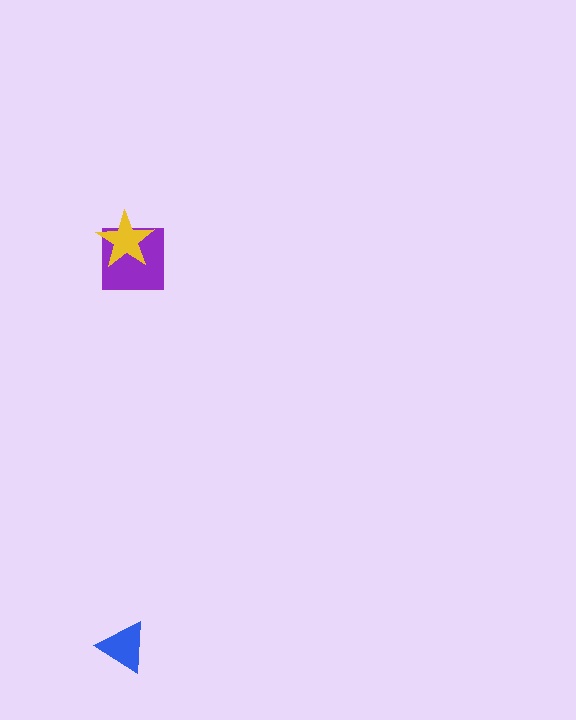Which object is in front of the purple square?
The yellow star is in front of the purple square.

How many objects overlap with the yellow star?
1 object overlaps with the yellow star.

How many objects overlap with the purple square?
1 object overlaps with the purple square.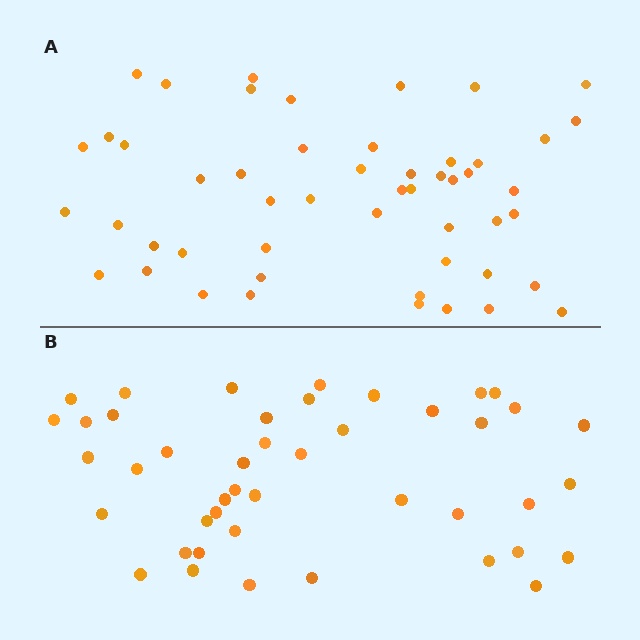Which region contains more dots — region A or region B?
Region A (the top region) has more dots.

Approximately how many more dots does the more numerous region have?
Region A has roughly 8 or so more dots than region B.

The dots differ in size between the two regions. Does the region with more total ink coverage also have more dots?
No. Region B has more total ink coverage because its dots are larger, but region A actually contains more individual dots. Total area can be misleading — the number of items is what matters here.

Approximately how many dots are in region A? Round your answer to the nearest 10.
About 50 dots. (The exact count is 51, which rounds to 50.)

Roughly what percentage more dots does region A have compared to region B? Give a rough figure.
About 15% more.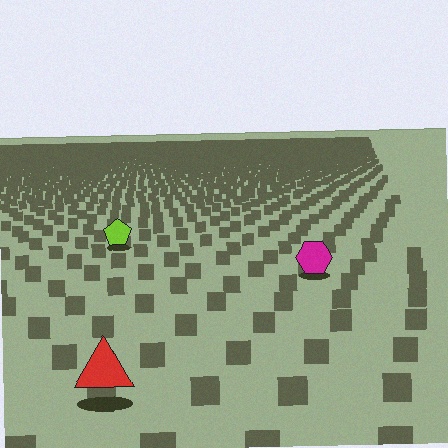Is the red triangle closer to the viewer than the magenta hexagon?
Yes. The red triangle is closer — you can tell from the texture gradient: the ground texture is coarser near it.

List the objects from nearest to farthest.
From nearest to farthest: the red triangle, the magenta hexagon, the lime pentagon.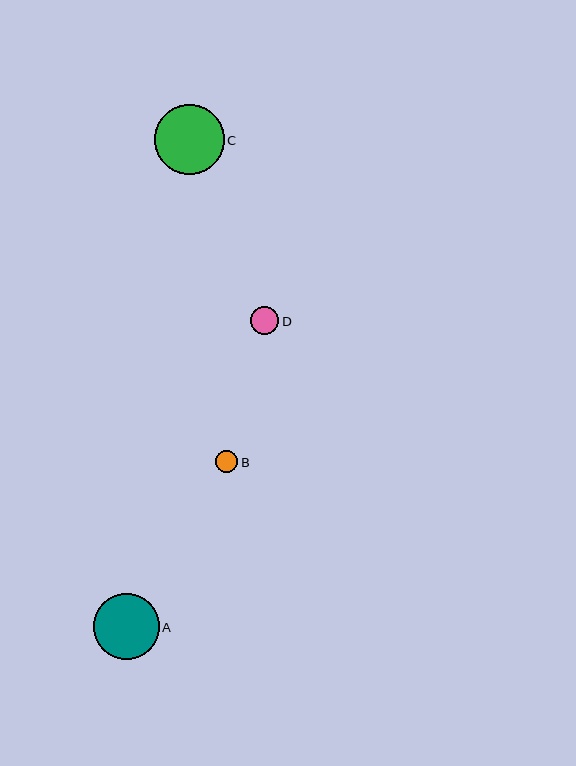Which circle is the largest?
Circle C is the largest with a size of approximately 70 pixels.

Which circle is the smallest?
Circle B is the smallest with a size of approximately 22 pixels.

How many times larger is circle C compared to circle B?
Circle C is approximately 3.2 times the size of circle B.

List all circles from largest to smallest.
From largest to smallest: C, A, D, B.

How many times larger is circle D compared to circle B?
Circle D is approximately 1.3 times the size of circle B.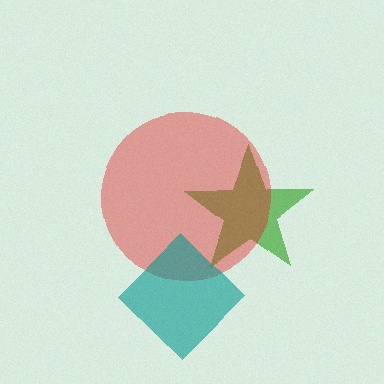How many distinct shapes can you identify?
There are 3 distinct shapes: a green star, a red circle, a teal diamond.